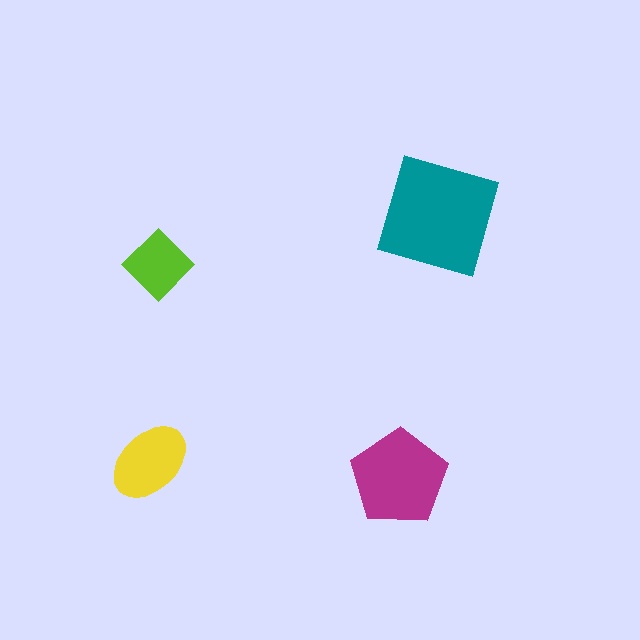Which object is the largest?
The teal square.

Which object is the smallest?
The lime diamond.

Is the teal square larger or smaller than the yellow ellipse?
Larger.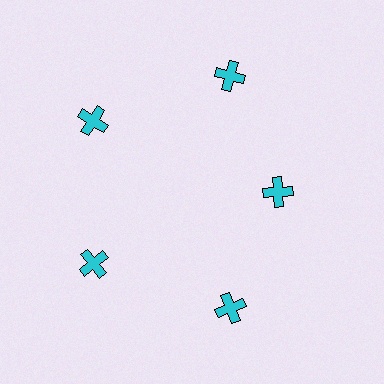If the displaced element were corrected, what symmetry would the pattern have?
It would have 5-fold rotational symmetry — the pattern would map onto itself every 72 degrees.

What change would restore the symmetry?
The symmetry would be restored by moving it outward, back onto the ring so that all 5 crosses sit at equal angles and equal distance from the center.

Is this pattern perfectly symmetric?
No. The 5 cyan crosses are arranged in a ring, but one element near the 3 o'clock position is pulled inward toward the center, breaking the 5-fold rotational symmetry.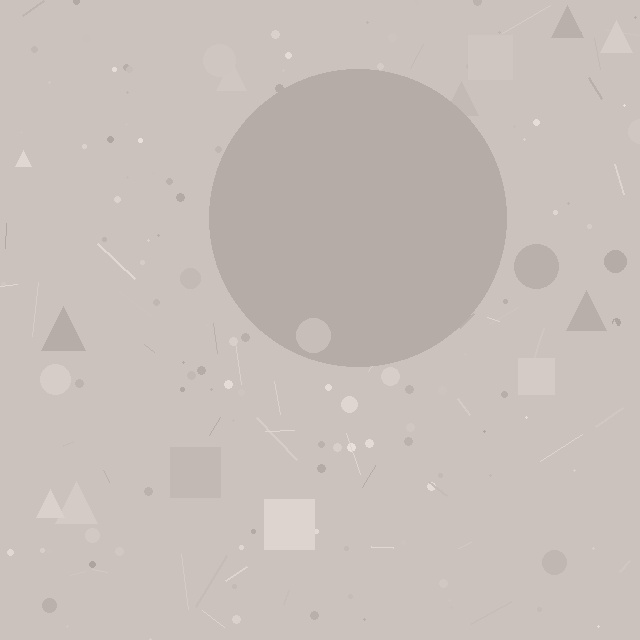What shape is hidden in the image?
A circle is hidden in the image.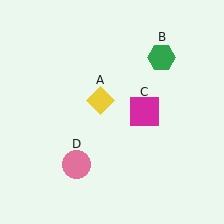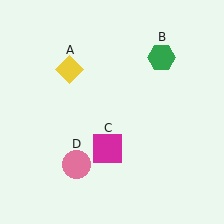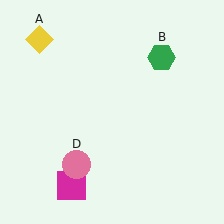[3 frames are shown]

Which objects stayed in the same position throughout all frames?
Green hexagon (object B) and pink circle (object D) remained stationary.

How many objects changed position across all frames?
2 objects changed position: yellow diamond (object A), magenta square (object C).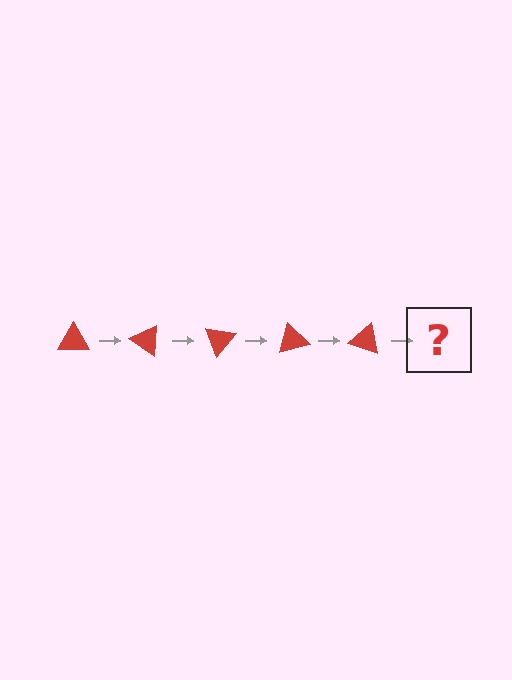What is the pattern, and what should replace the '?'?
The pattern is that the triangle rotates 35 degrees each step. The '?' should be a red triangle rotated 175 degrees.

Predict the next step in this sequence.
The next step is a red triangle rotated 175 degrees.